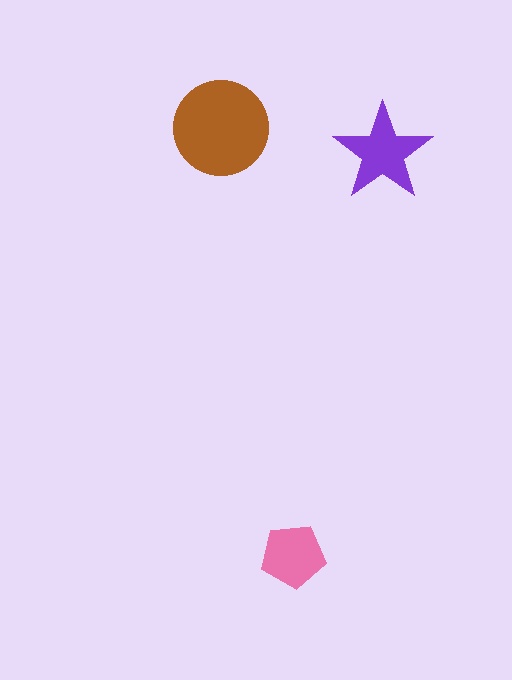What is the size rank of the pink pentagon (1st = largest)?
3rd.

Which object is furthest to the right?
The purple star is rightmost.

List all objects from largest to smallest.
The brown circle, the purple star, the pink pentagon.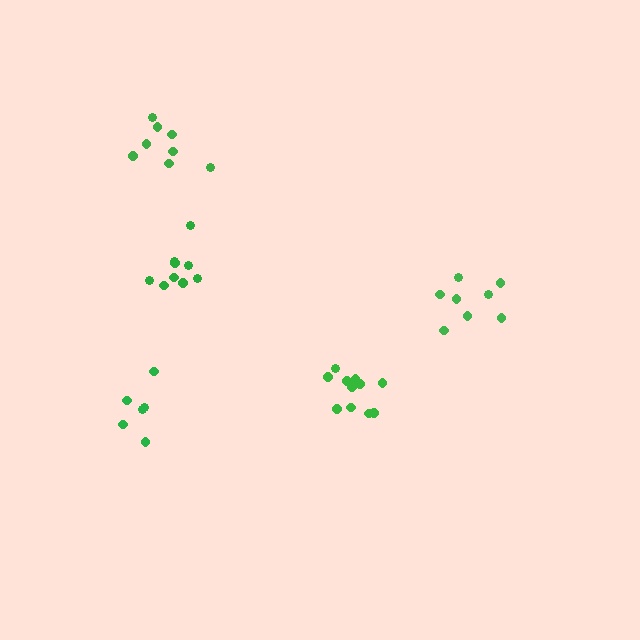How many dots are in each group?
Group 1: 8 dots, Group 2: 6 dots, Group 3: 8 dots, Group 4: 11 dots, Group 5: 9 dots (42 total).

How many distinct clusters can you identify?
There are 5 distinct clusters.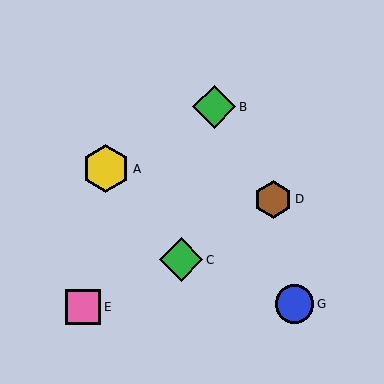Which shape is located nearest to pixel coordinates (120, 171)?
The yellow hexagon (labeled A) at (106, 169) is nearest to that location.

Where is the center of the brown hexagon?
The center of the brown hexagon is at (273, 199).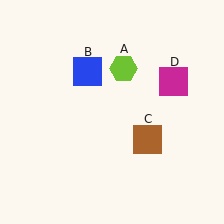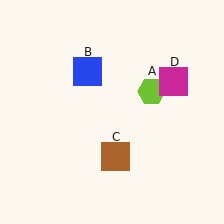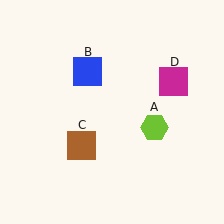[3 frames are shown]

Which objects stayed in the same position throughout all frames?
Blue square (object B) and magenta square (object D) remained stationary.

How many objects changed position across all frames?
2 objects changed position: lime hexagon (object A), brown square (object C).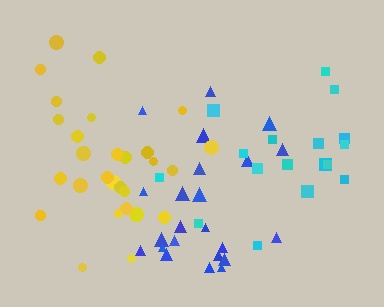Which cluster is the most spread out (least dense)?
Cyan.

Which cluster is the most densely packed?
Yellow.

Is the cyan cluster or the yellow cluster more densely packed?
Yellow.